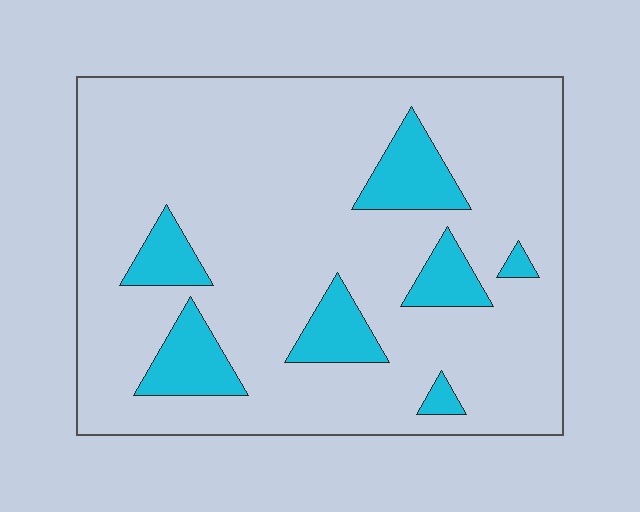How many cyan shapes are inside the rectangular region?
7.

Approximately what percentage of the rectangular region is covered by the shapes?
Approximately 15%.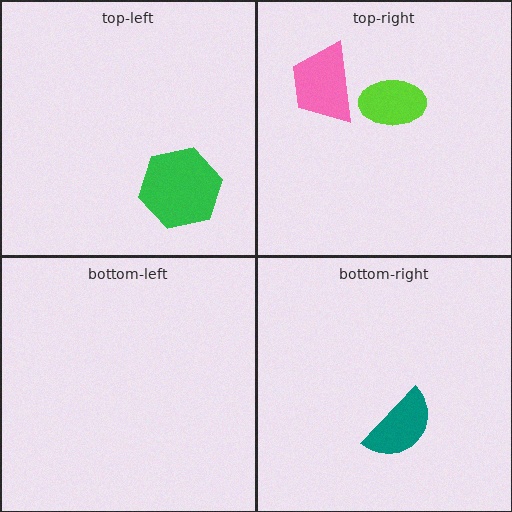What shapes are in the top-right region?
The pink trapezoid, the lime ellipse.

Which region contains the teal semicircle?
The bottom-right region.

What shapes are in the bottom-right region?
The teal semicircle.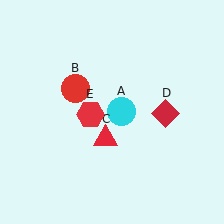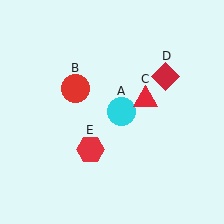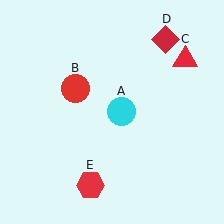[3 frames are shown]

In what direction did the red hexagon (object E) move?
The red hexagon (object E) moved down.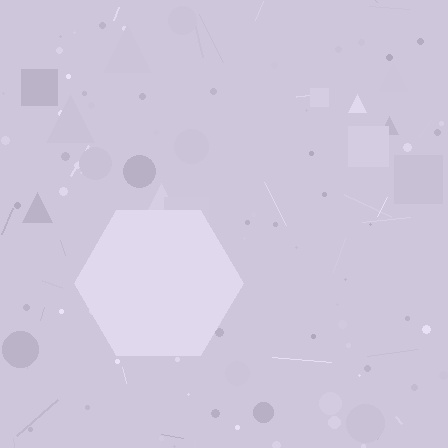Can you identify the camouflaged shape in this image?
The camouflaged shape is a hexagon.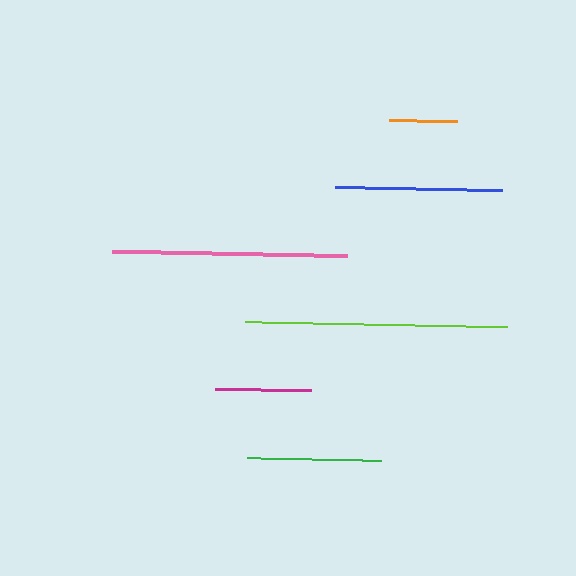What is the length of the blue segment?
The blue segment is approximately 166 pixels long.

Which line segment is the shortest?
The orange line is the shortest at approximately 68 pixels.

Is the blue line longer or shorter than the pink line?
The pink line is longer than the blue line.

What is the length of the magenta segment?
The magenta segment is approximately 95 pixels long.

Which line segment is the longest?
The lime line is the longest at approximately 262 pixels.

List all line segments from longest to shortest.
From longest to shortest: lime, pink, blue, green, magenta, orange.